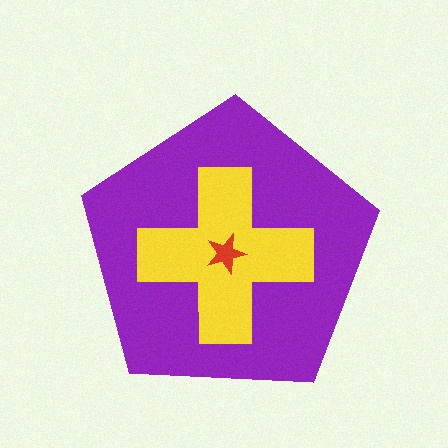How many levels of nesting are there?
3.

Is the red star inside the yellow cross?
Yes.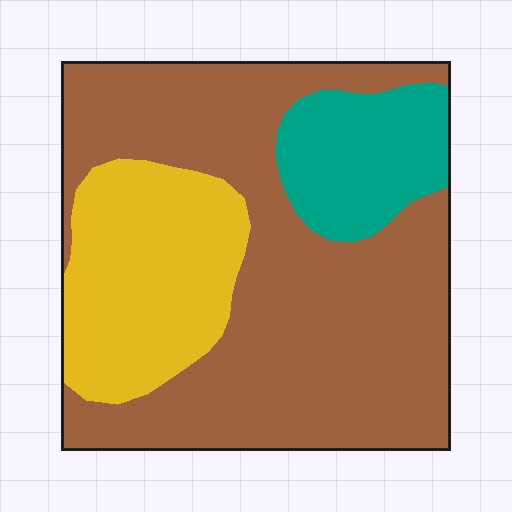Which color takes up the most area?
Brown, at roughly 60%.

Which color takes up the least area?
Teal, at roughly 15%.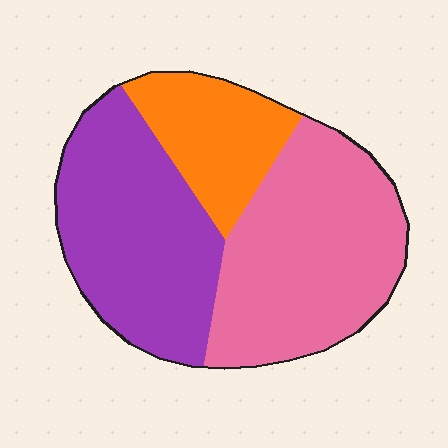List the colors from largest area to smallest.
From largest to smallest: pink, purple, orange.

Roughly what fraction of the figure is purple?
Purple takes up about three eighths (3/8) of the figure.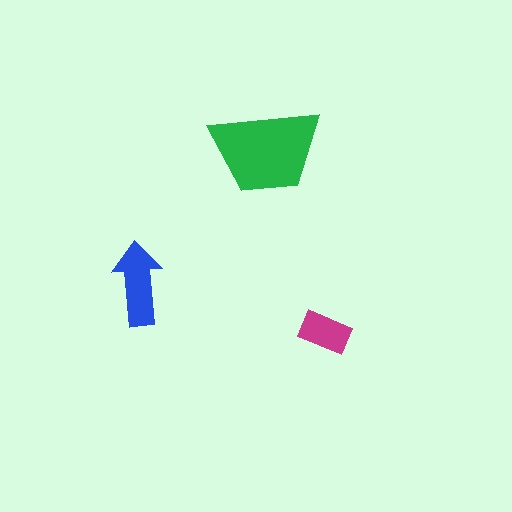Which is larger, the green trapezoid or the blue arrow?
The green trapezoid.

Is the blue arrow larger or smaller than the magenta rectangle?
Larger.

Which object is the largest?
The green trapezoid.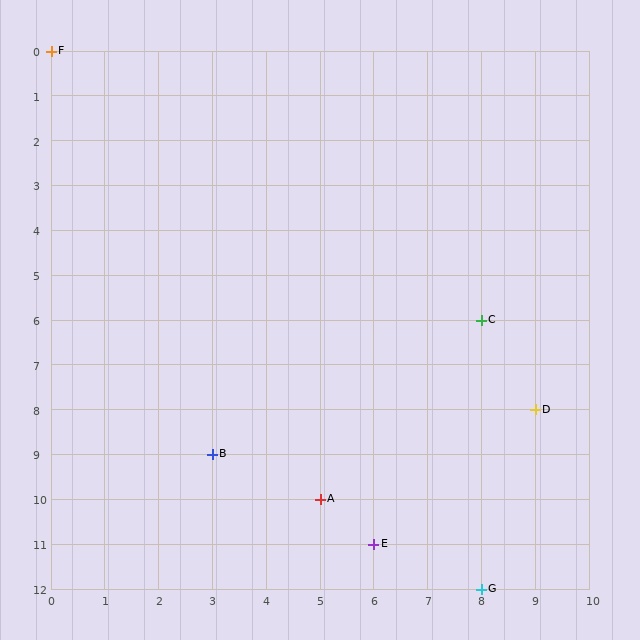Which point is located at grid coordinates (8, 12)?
Point G is at (8, 12).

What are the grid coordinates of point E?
Point E is at grid coordinates (6, 11).